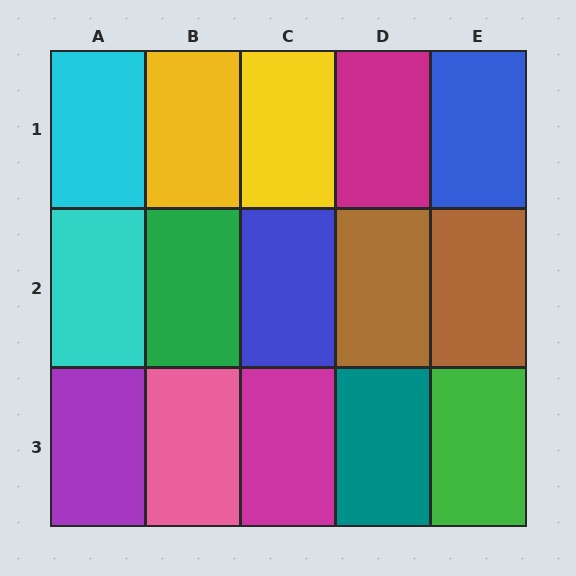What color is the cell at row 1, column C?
Yellow.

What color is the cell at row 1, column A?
Cyan.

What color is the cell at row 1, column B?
Yellow.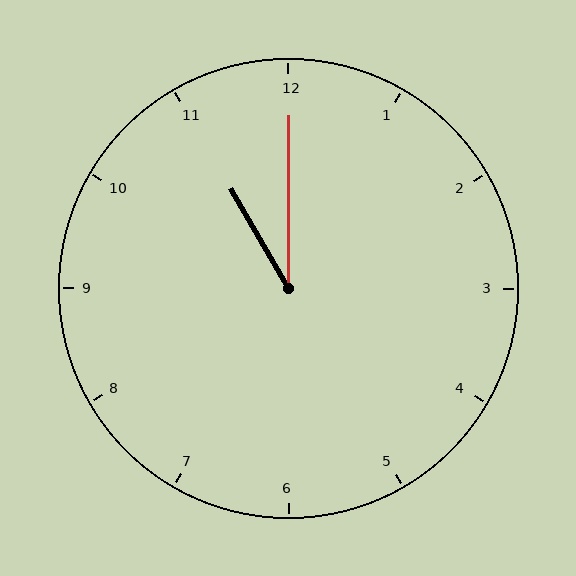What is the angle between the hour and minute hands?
Approximately 30 degrees.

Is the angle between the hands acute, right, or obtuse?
It is acute.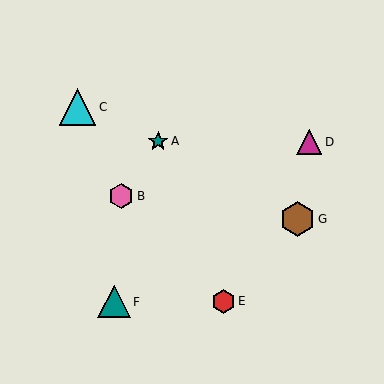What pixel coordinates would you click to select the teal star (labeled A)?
Click at (158, 141) to select the teal star A.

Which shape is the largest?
The cyan triangle (labeled C) is the largest.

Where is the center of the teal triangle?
The center of the teal triangle is at (114, 302).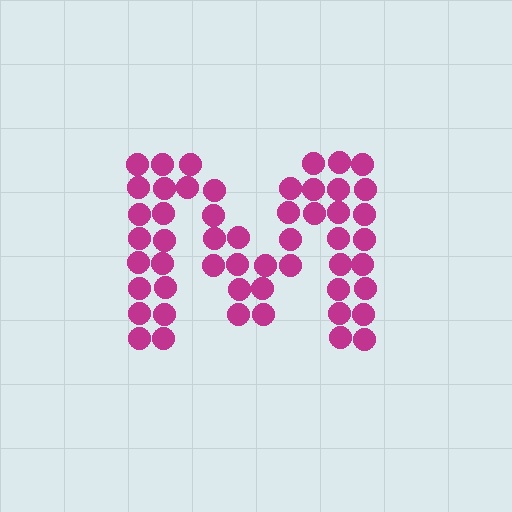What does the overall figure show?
The overall figure shows the letter M.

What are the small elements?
The small elements are circles.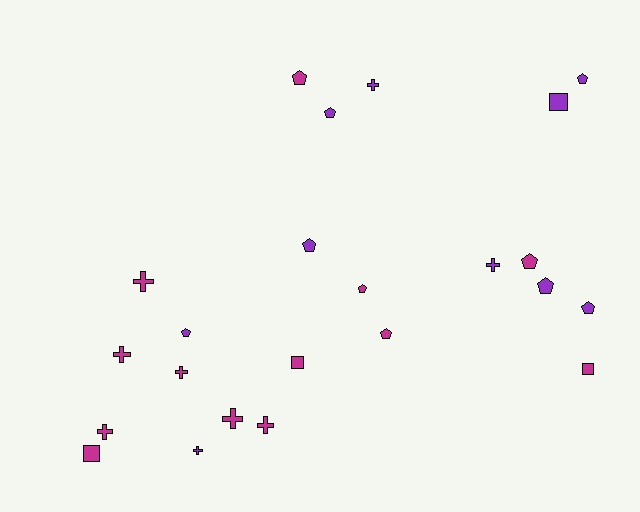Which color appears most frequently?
Magenta, with 13 objects.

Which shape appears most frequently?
Pentagon, with 10 objects.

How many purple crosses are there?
There are 3 purple crosses.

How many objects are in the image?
There are 23 objects.